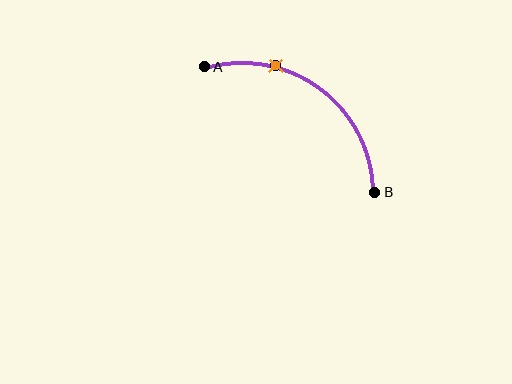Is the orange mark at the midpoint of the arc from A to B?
No. The orange mark lies on the arc but is closer to endpoint A. The arc midpoint would be at the point on the curve equidistant along the arc from both A and B.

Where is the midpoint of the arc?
The arc midpoint is the point on the curve farthest from the straight line joining A and B. It sits above and to the right of that line.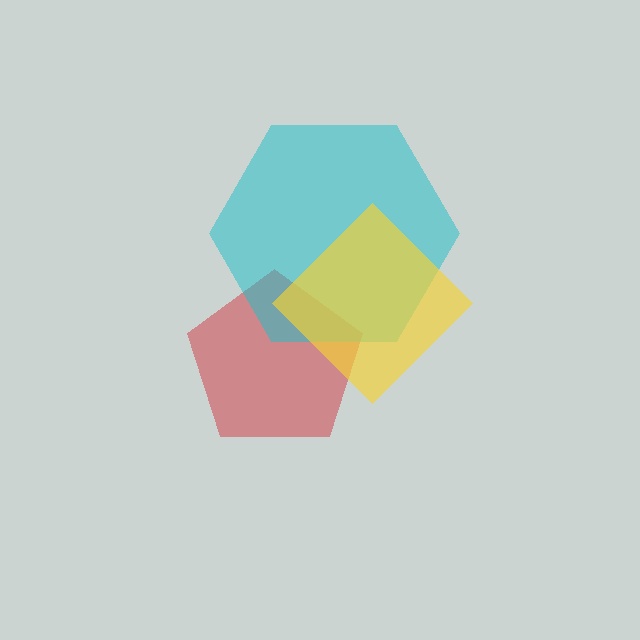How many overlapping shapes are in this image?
There are 3 overlapping shapes in the image.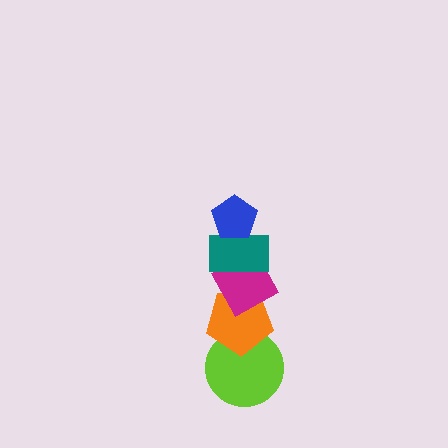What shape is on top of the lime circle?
The orange pentagon is on top of the lime circle.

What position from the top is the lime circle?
The lime circle is 5th from the top.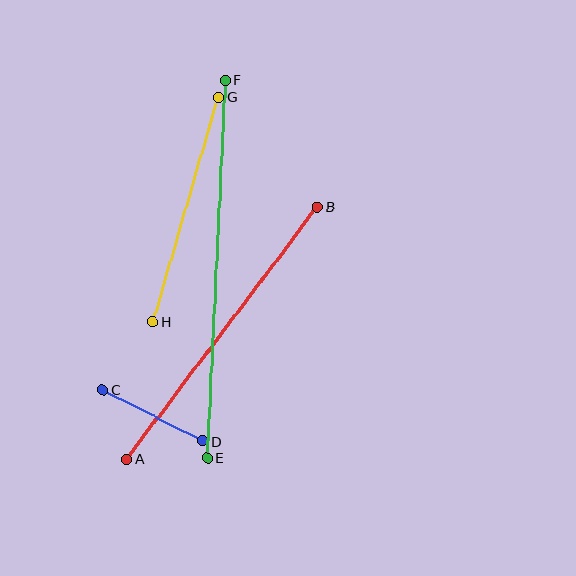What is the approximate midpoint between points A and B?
The midpoint is at approximately (222, 333) pixels.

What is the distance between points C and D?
The distance is approximately 112 pixels.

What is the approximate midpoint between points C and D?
The midpoint is at approximately (153, 415) pixels.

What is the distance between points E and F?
The distance is approximately 378 pixels.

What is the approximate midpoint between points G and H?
The midpoint is at approximately (186, 209) pixels.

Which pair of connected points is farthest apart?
Points E and F are farthest apart.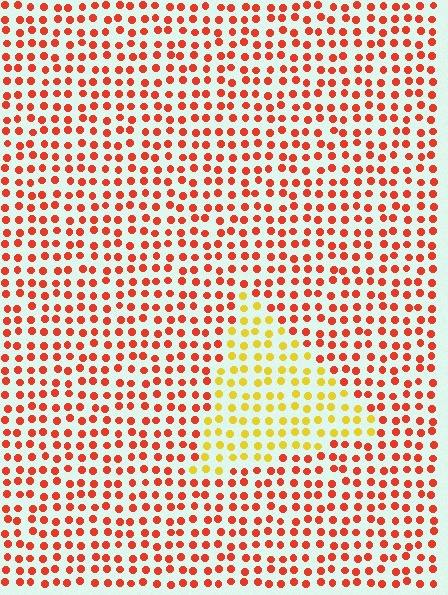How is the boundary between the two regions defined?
The boundary is defined purely by a slight shift in hue (about 48 degrees). Spacing, size, and orientation are identical on both sides.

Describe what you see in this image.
The image is filled with small red elements in a uniform arrangement. A triangle-shaped region is visible where the elements are tinted to a slightly different hue, forming a subtle color boundary.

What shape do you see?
I see a triangle.